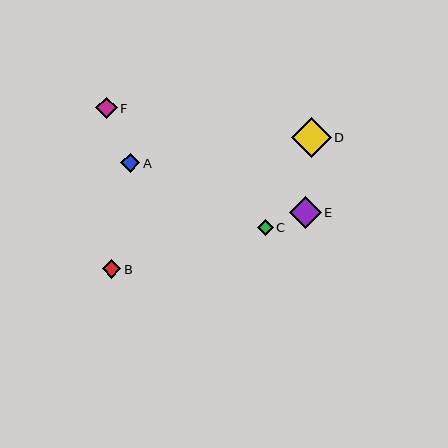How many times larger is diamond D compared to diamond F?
Diamond D is approximately 1.9 times the size of diamond F.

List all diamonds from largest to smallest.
From largest to smallest: D, E, F, A, B, C.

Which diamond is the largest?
Diamond D is the largest with a size of approximately 40 pixels.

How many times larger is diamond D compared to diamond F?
Diamond D is approximately 1.9 times the size of diamond F.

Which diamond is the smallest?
Diamond C is the smallest with a size of approximately 16 pixels.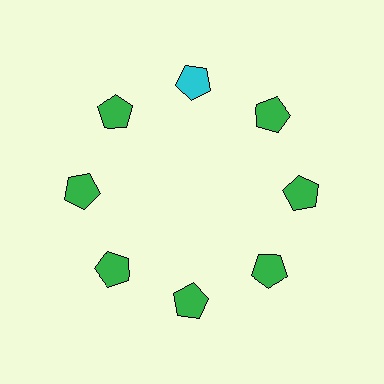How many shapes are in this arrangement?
There are 8 shapes arranged in a ring pattern.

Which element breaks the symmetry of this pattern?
The cyan pentagon at roughly the 12 o'clock position breaks the symmetry. All other shapes are green pentagons.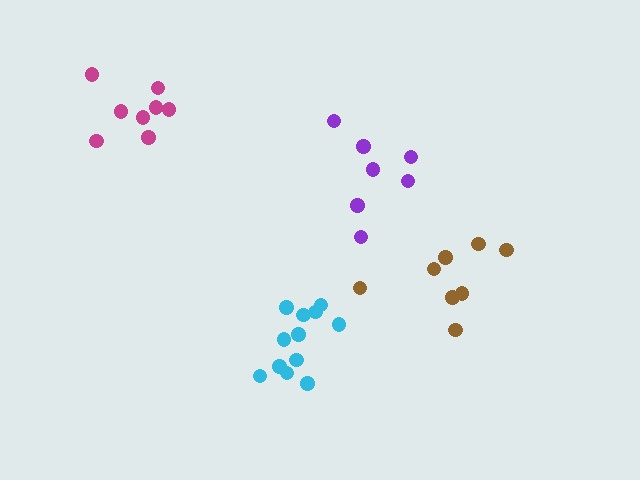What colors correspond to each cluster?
The clusters are colored: brown, purple, magenta, cyan.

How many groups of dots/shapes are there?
There are 4 groups.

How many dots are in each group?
Group 1: 8 dots, Group 2: 7 dots, Group 3: 8 dots, Group 4: 12 dots (35 total).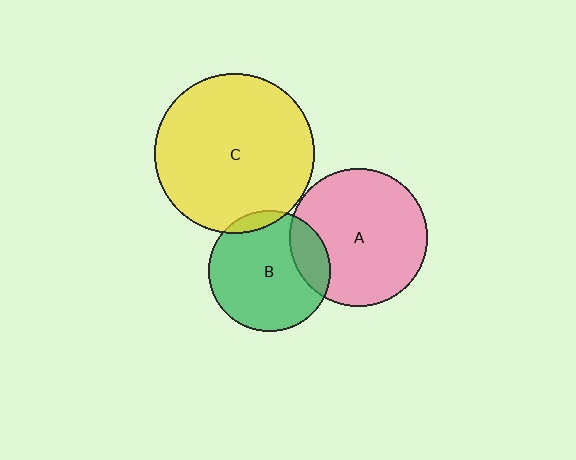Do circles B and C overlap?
Yes.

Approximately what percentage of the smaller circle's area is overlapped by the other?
Approximately 5%.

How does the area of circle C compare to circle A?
Approximately 1.3 times.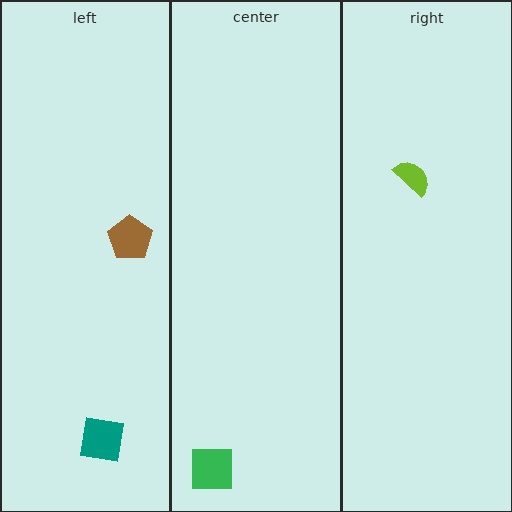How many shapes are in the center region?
1.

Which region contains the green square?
The center region.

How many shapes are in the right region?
1.